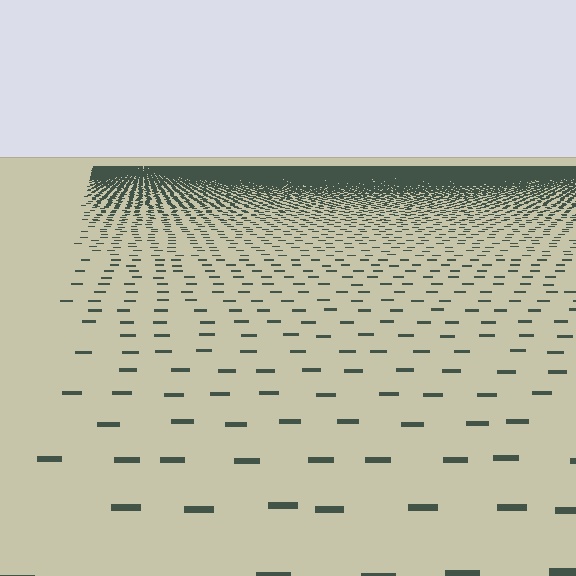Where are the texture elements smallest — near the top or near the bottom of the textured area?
Near the top.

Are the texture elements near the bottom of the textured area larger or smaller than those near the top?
Larger. Near the bottom, elements are closer to the viewer and appear at a bigger on-screen size.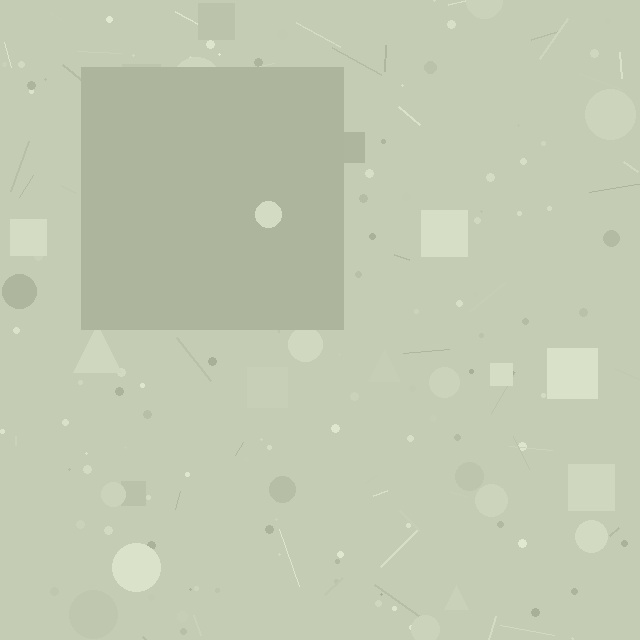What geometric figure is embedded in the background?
A square is embedded in the background.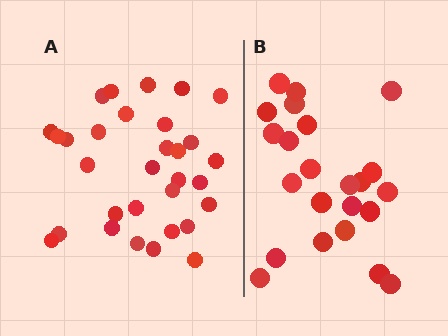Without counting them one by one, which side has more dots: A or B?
Region A (the left region) has more dots.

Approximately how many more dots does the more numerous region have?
Region A has roughly 8 or so more dots than region B.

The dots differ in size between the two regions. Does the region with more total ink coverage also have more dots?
No. Region B has more total ink coverage because its dots are larger, but region A actually contains more individual dots. Total area can be misleading — the number of items is what matters here.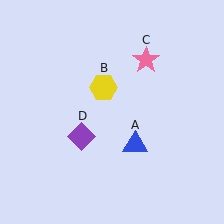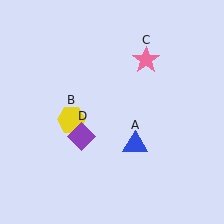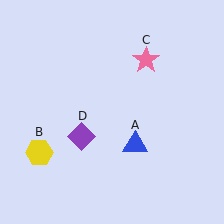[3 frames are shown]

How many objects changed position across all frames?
1 object changed position: yellow hexagon (object B).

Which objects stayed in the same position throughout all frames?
Blue triangle (object A) and pink star (object C) and purple diamond (object D) remained stationary.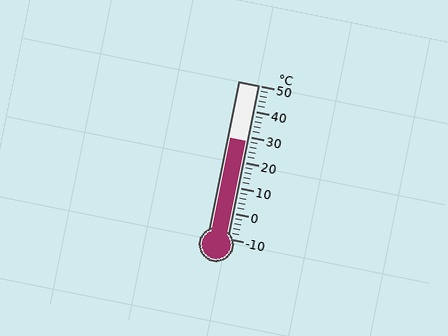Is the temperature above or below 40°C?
The temperature is below 40°C.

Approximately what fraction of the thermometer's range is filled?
The thermometer is filled to approximately 65% of its range.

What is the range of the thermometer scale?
The thermometer scale ranges from -10°C to 50°C.